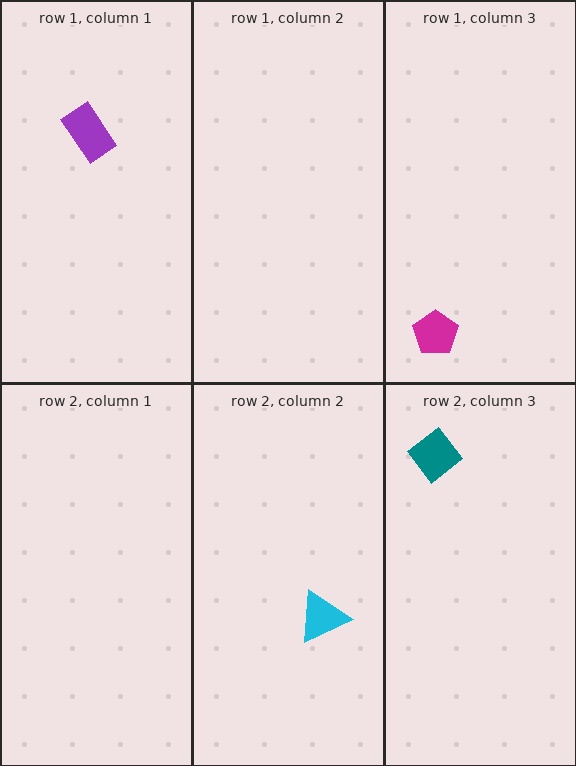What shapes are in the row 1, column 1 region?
The purple rectangle.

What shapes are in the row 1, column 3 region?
The magenta pentagon.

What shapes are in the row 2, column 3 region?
The teal diamond.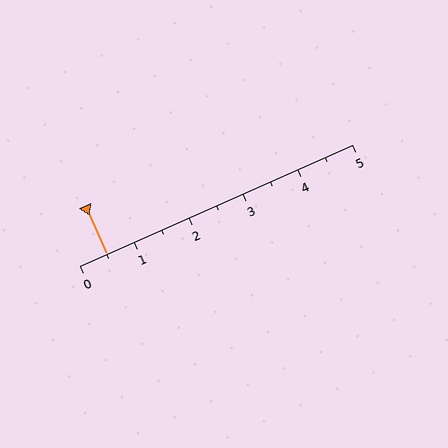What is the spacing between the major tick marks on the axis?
The major ticks are spaced 1 apart.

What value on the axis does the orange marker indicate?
The marker indicates approximately 0.5.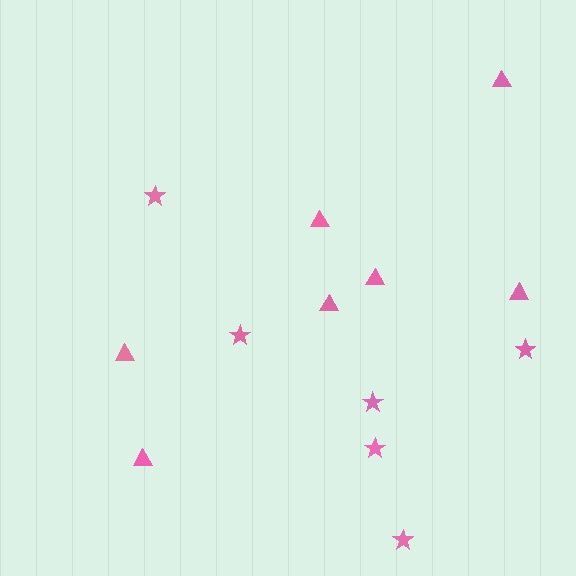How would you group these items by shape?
There are 2 groups: one group of triangles (7) and one group of stars (6).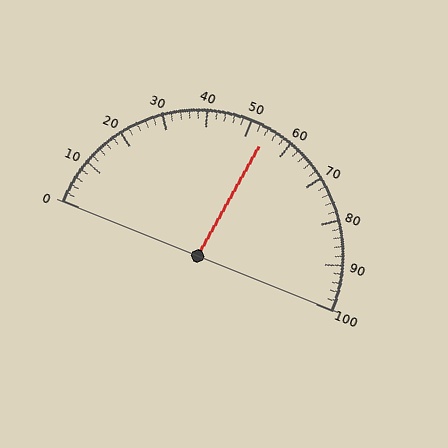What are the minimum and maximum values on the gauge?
The gauge ranges from 0 to 100.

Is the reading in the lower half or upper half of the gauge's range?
The reading is in the upper half of the range (0 to 100).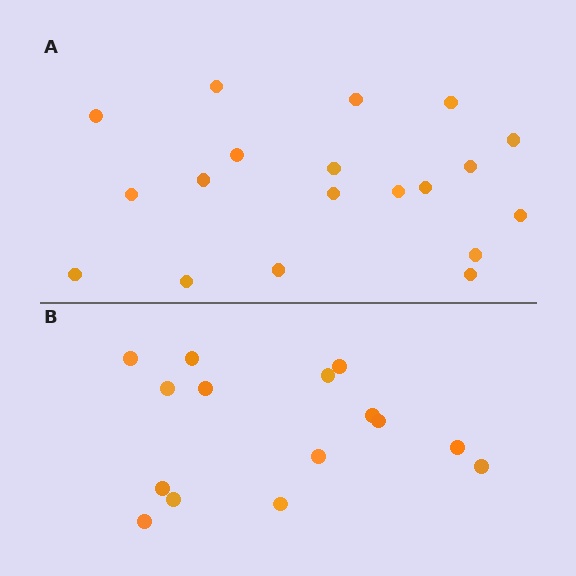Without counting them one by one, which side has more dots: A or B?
Region A (the top region) has more dots.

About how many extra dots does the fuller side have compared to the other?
Region A has about 4 more dots than region B.